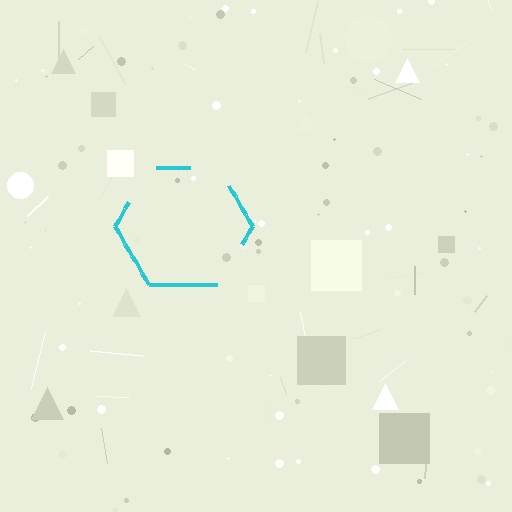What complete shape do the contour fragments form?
The contour fragments form a hexagon.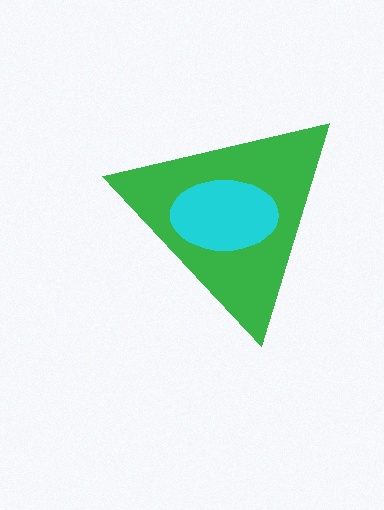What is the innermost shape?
The cyan ellipse.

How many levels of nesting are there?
2.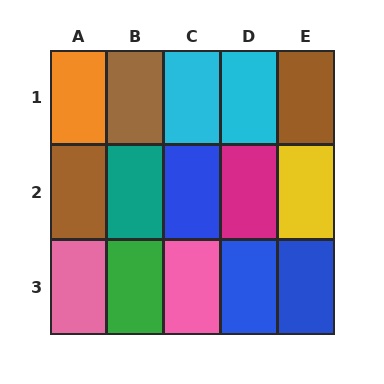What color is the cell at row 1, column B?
Brown.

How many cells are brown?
3 cells are brown.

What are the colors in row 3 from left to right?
Pink, green, pink, blue, blue.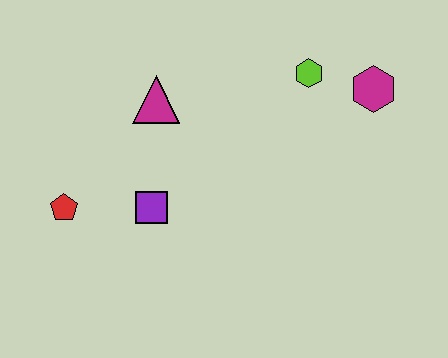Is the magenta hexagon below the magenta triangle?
No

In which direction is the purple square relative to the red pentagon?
The purple square is to the right of the red pentagon.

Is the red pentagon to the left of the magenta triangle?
Yes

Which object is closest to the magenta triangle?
The purple square is closest to the magenta triangle.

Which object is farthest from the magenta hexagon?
The red pentagon is farthest from the magenta hexagon.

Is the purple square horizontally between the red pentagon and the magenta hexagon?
Yes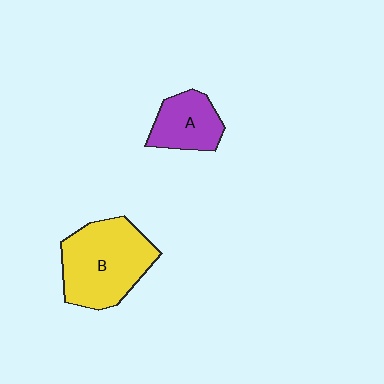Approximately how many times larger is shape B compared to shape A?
Approximately 1.9 times.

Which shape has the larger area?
Shape B (yellow).